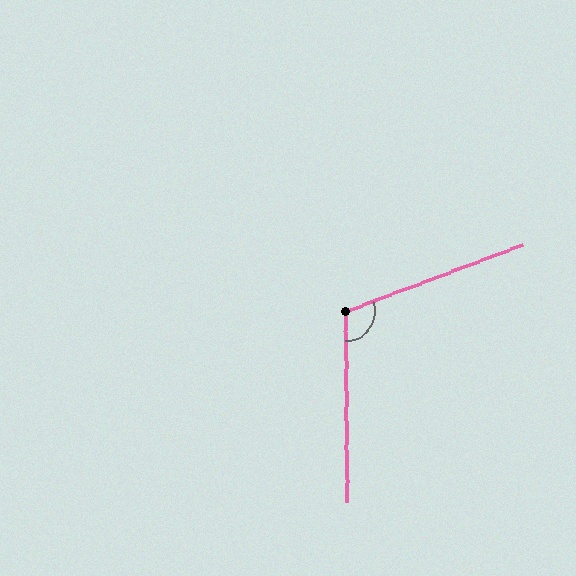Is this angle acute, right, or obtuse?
It is obtuse.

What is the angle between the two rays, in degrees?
Approximately 111 degrees.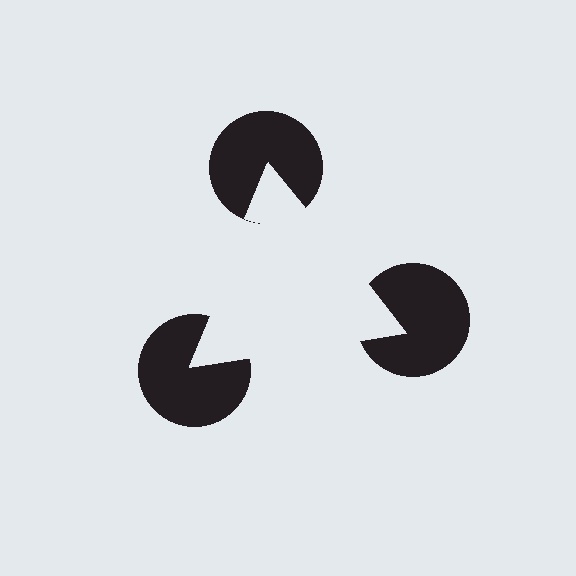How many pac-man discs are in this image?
There are 3 — one at each vertex of the illusory triangle.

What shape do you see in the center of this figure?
An illusory triangle — its edges are inferred from the aligned wedge cuts in the pac-man discs, not physically drawn.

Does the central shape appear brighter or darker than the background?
It typically appears slightly brighter than the background, even though no actual brightness change is drawn.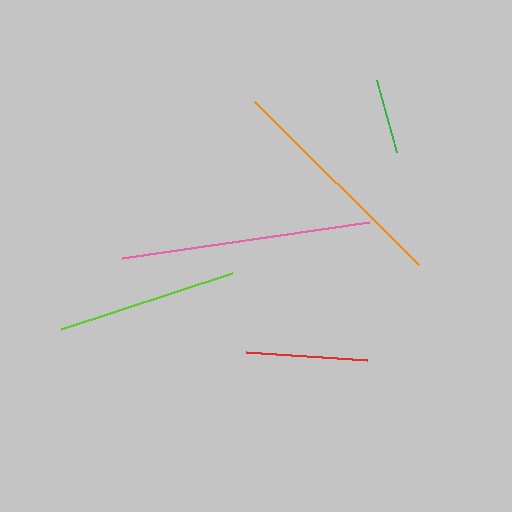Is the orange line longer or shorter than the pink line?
The pink line is longer than the orange line.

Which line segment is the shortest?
The green line is the shortest at approximately 74 pixels.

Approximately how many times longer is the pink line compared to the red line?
The pink line is approximately 2.1 times the length of the red line.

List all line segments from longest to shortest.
From longest to shortest: pink, orange, lime, red, green.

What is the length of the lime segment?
The lime segment is approximately 179 pixels long.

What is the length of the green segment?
The green segment is approximately 74 pixels long.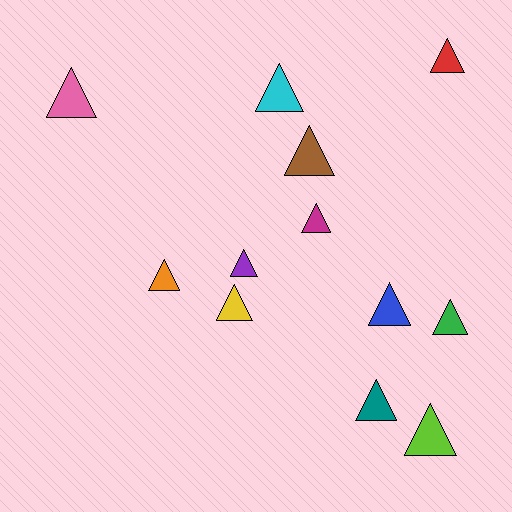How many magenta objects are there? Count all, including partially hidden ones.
There is 1 magenta object.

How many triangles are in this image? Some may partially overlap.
There are 12 triangles.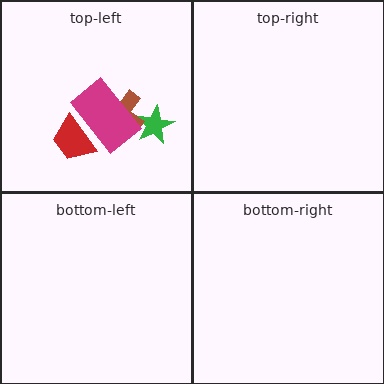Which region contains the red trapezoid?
The top-left region.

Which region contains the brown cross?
The top-left region.